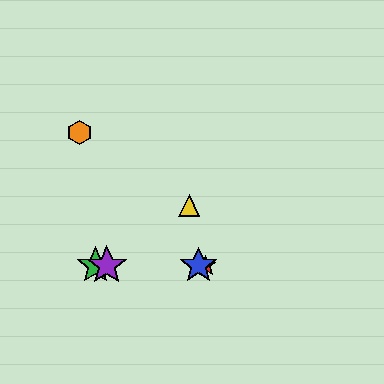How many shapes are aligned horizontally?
4 shapes (the red star, the blue star, the green star, the purple star) are aligned horizontally.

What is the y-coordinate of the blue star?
The blue star is at y≈266.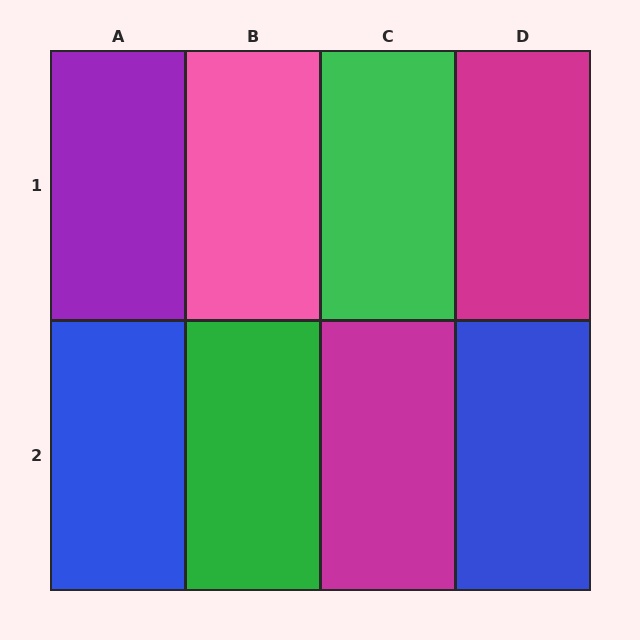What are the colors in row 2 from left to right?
Blue, green, magenta, blue.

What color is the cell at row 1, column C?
Green.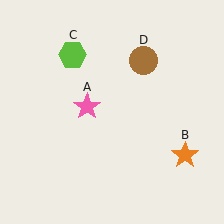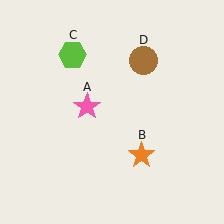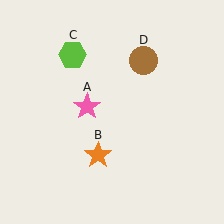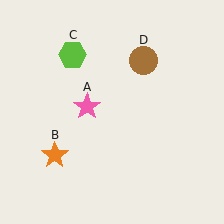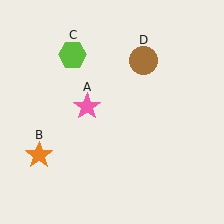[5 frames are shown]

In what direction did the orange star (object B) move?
The orange star (object B) moved left.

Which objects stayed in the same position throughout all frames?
Pink star (object A) and lime hexagon (object C) and brown circle (object D) remained stationary.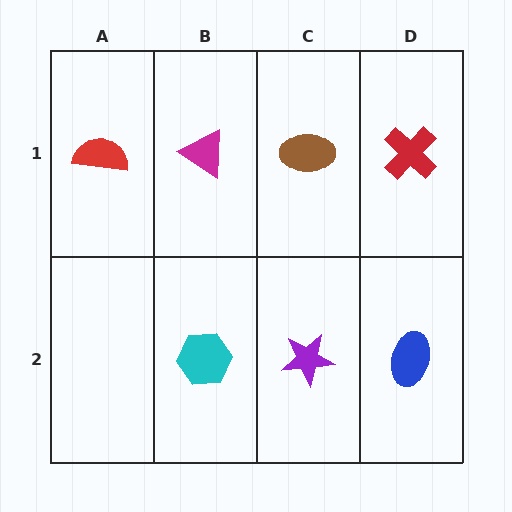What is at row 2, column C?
A purple star.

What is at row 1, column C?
A brown ellipse.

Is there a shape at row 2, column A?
No, that cell is empty.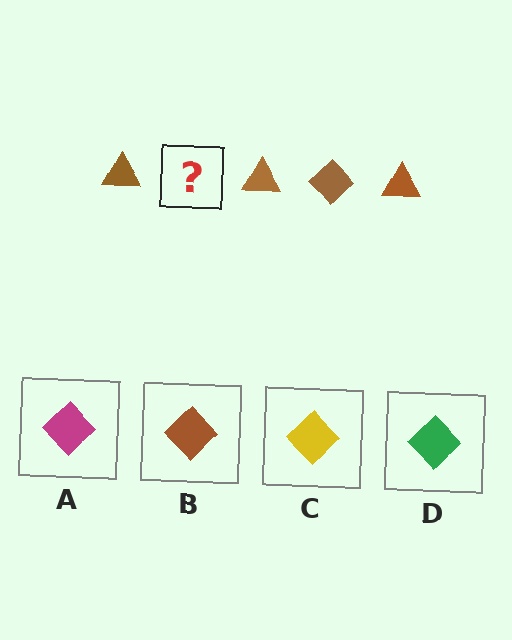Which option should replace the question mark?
Option B.